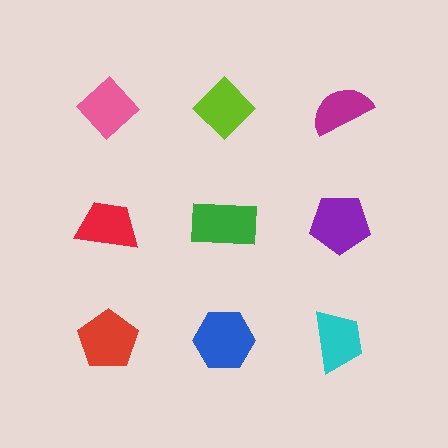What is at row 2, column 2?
A green rectangle.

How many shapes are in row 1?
3 shapes.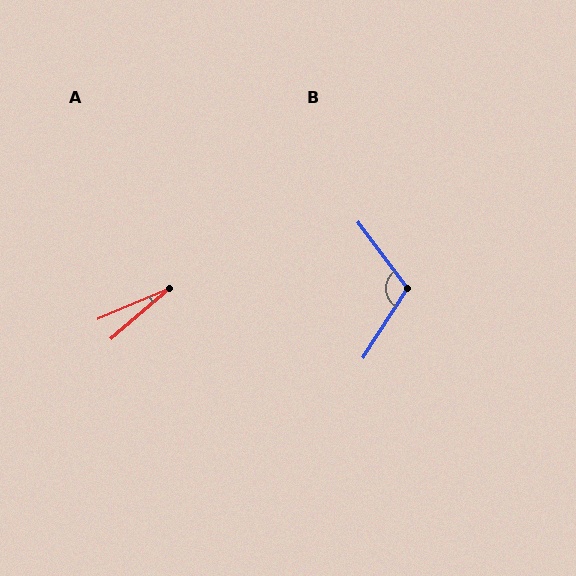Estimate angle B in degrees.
Approximately 111 degrees.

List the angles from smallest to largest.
A (18°), B (111°).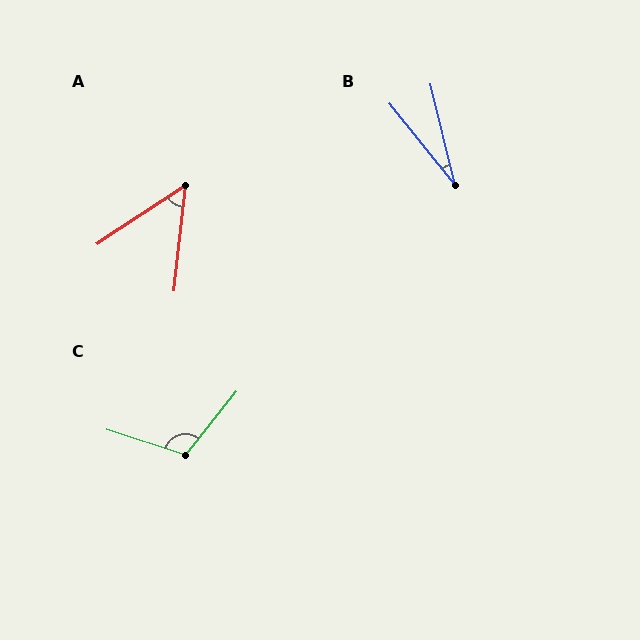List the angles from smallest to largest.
B (25°), A (50°), C (111°).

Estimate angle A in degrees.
Approximately 50 degrees.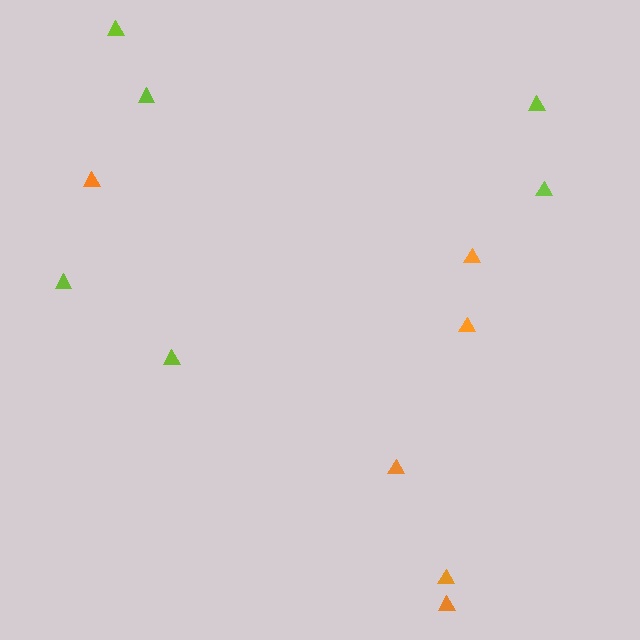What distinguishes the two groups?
There are 2 groups: one group of lime triangles (6) and one group of orange triangles (6).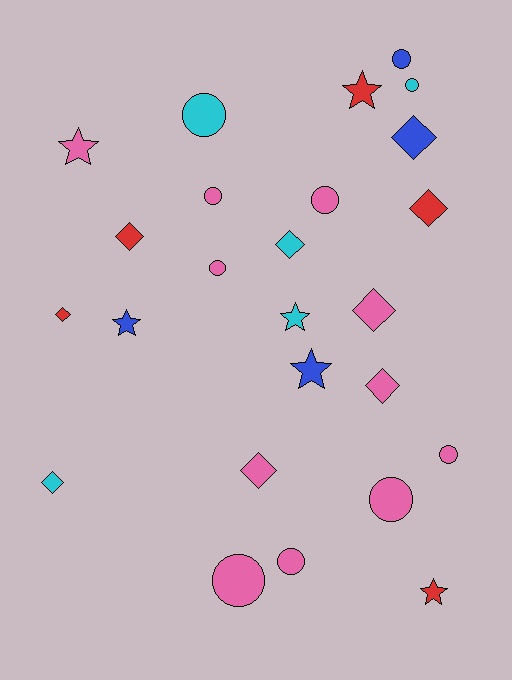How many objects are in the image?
There are 25 objects.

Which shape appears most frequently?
Circle, with 10 objects.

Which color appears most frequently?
Pink, with 11 objects.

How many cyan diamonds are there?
There are 2 cyan diamonds.